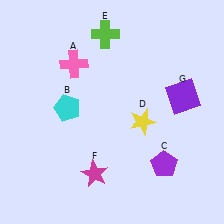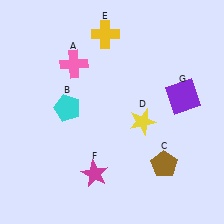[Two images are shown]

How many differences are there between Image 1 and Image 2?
There are 2 differences between the two images.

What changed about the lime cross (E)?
In Image 1, E is lime. In Image 2, it changed to yellow.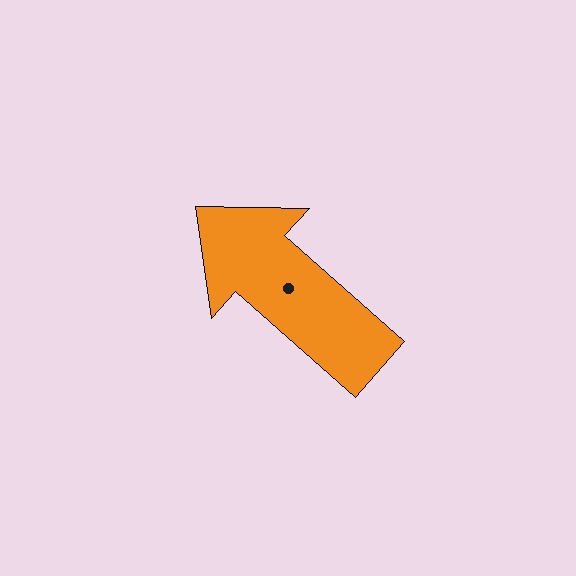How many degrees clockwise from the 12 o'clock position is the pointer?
Approximately 311 degrees.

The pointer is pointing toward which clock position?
Roughly 10 o'clock.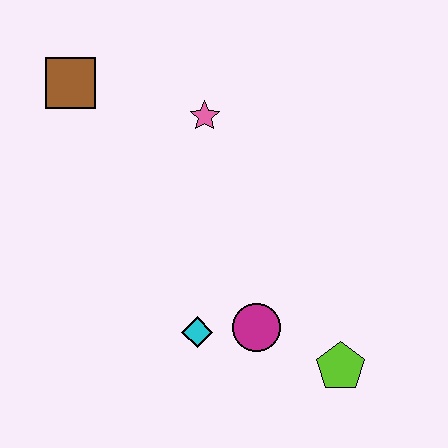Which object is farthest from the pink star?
The lime pentagon is farthest from the pink star.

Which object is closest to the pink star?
The brown square is closest to the pink star.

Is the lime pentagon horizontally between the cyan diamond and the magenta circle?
No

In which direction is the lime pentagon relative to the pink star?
The lime pentagon is below the pink star.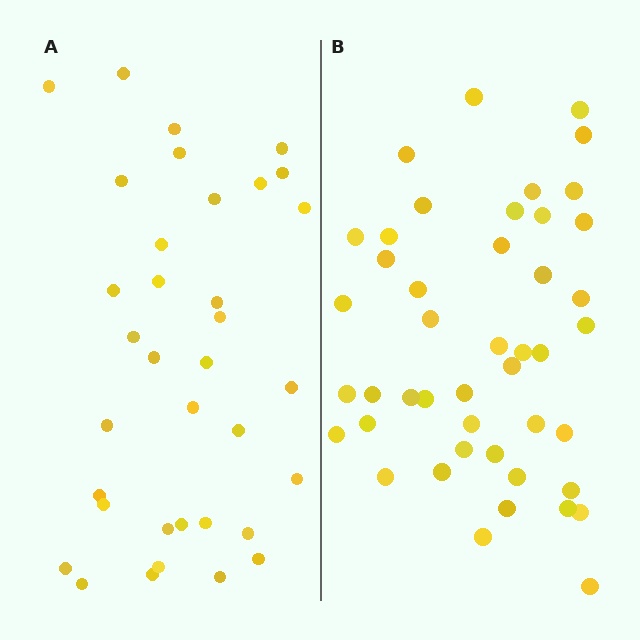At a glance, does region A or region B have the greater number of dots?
Region B (the right region) has more dots.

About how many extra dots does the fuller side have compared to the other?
Region B has roughly 10 or so more dots than region A.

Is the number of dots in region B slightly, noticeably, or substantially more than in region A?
Region B has noticeably more, but not dramatically so. The ratio is roughly 1.3 to 1.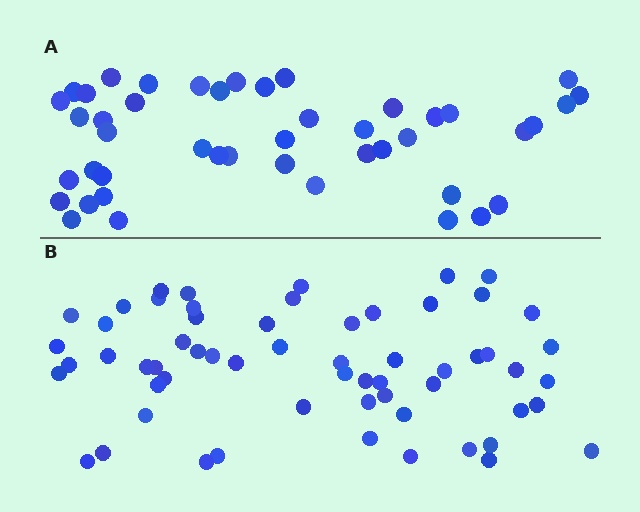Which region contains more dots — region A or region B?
Region B (the bottom region) has more dots.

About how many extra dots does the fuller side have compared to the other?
Region B has approximately 15 more dots than region A.